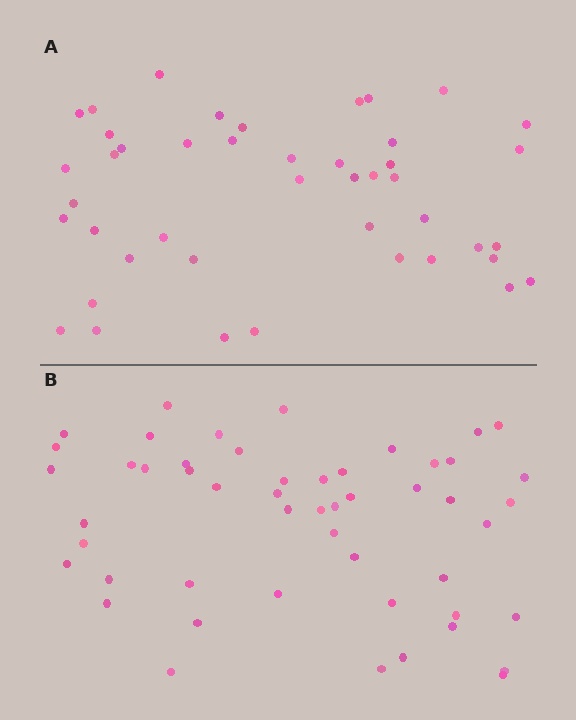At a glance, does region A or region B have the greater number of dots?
Region B (the bottom region) has more dots.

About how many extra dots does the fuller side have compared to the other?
Region B has roughly 8 or so more dots than region A.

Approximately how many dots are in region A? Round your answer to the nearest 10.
About 40 dots. (The exact count is 44, which rounds to 40.)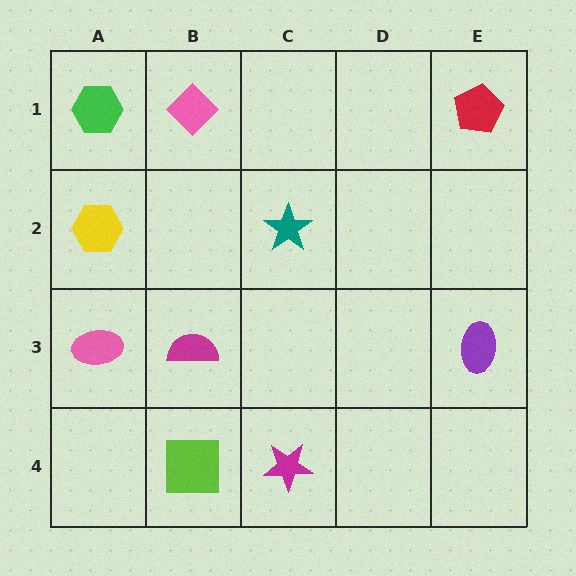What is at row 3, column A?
A pink ellipse.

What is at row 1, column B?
A pink diamond.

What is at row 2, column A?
A yellow hexagon.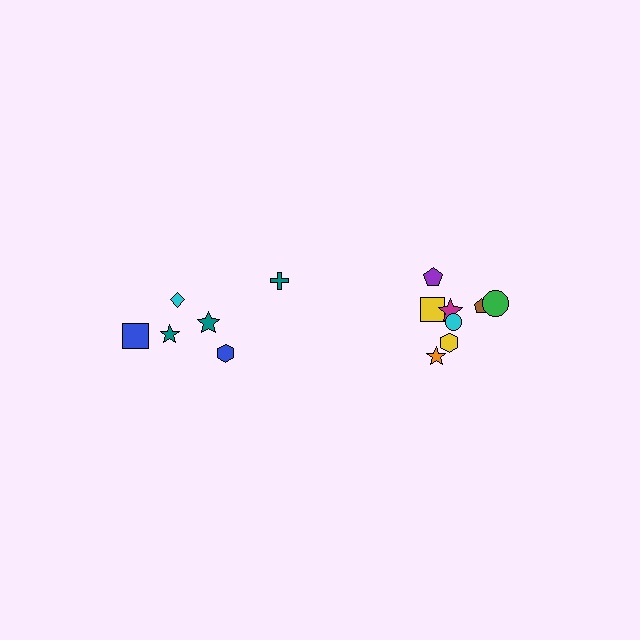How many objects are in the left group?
There are 6 objects.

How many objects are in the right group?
There are 8 objects.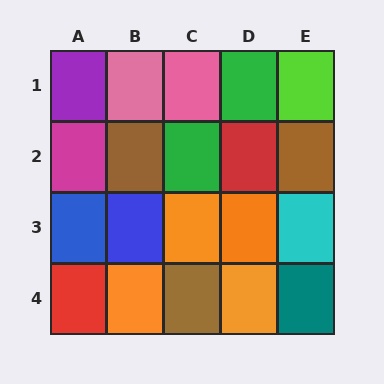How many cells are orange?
4 cells are orange.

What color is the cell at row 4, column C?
Brown.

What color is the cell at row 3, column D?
Orange.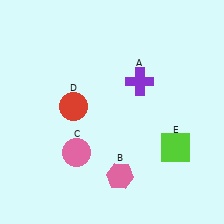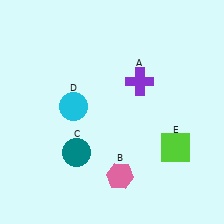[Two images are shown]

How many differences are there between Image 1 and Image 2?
There are 2 differences between the two images.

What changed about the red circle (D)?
In Image 1, D is red. In Image 2, it changed to cyan.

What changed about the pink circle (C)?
In Image 1, C is pink. In Image 2, it changed to teal.